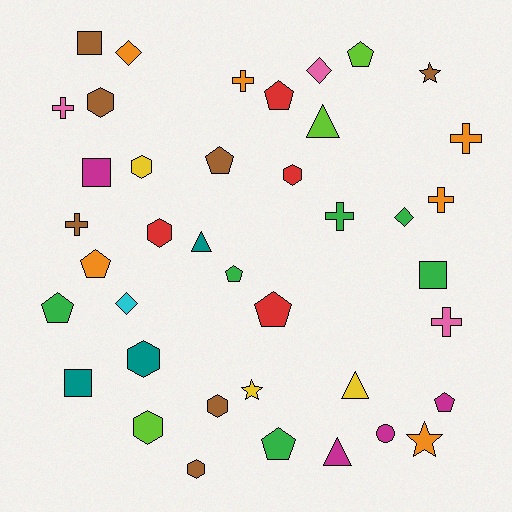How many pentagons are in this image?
There are 9 pentagons.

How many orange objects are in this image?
There are 6 orange objects.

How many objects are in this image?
There are 40 objects.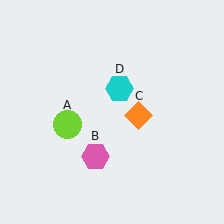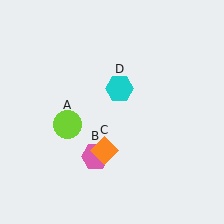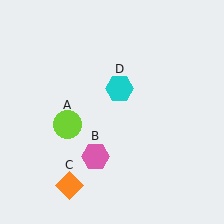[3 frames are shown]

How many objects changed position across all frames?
1 object changed position: orange diamond (object C).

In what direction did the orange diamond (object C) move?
The orange diamond (object C) moved down and to the left.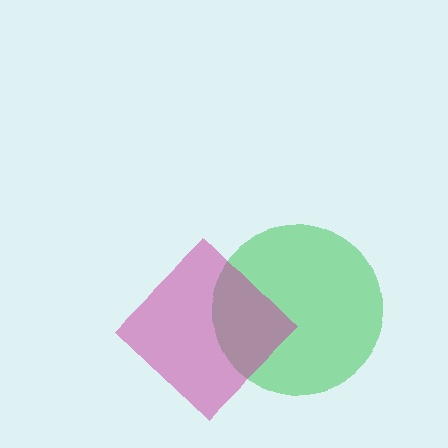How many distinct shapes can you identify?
There are 2 distinct shapes: a green circle, a magenta diamond.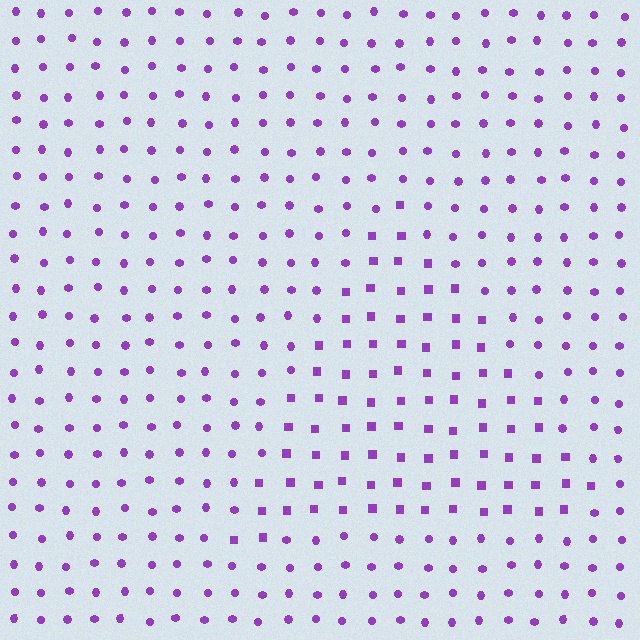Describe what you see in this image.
The image is filled with small purple elements arranged in a uniform grid. A triangle-shaped region contains squares, while the surrounding area contains circles. The boundary is defined purely by the change in element shape.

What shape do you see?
I see a triangle.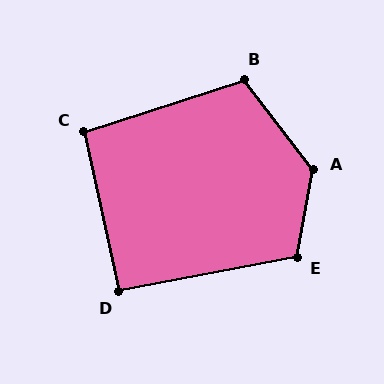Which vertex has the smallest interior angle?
D, at approximately 92 degrees.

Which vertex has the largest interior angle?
A, at approximately 131 degrees.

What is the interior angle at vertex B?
Approximately 110 degrees (obtuse).